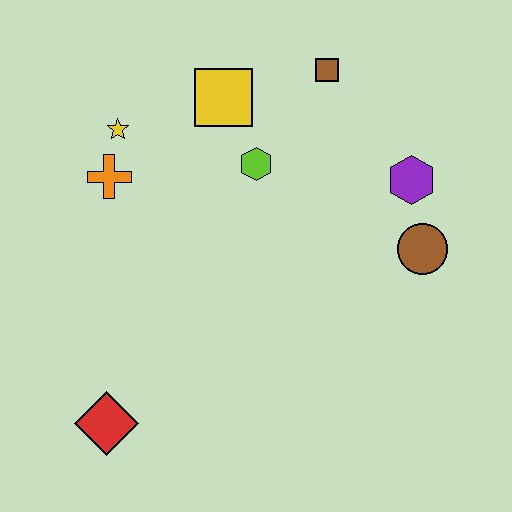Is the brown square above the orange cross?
Yes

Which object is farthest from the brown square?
The red diamond is farthest from the brown square.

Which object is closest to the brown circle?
The purple hexagon is closest to the brown circle.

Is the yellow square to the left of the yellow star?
No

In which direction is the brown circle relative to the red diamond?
The brown circle is to the right of the red diamond.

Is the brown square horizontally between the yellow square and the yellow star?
No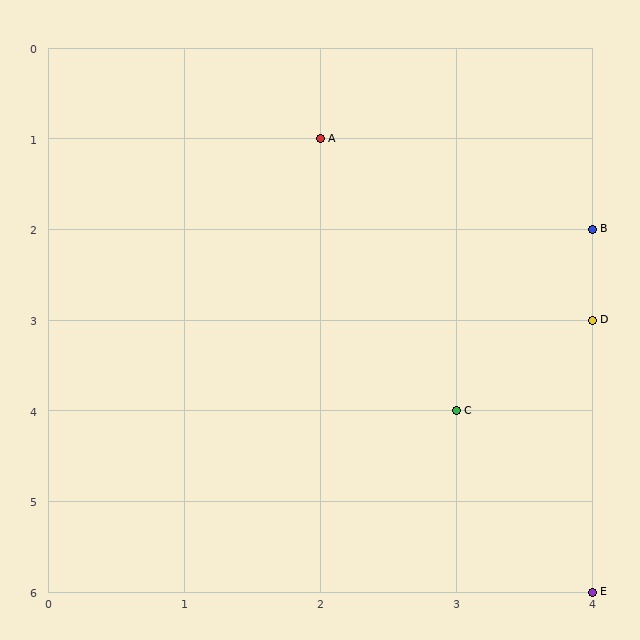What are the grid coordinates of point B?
Point B is at grid coordinates (4, 2).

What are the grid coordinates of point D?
Point D is at grid coordinates (4, 3).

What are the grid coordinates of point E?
Point E is at grid coordinates (4, 6).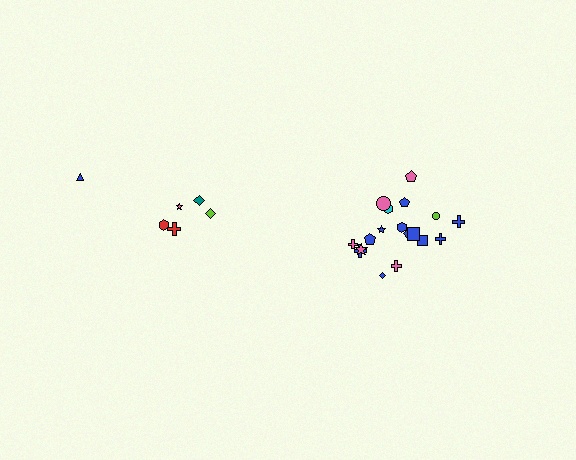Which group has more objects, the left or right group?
The right group.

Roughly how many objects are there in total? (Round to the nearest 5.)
Roughly 25 objects in total.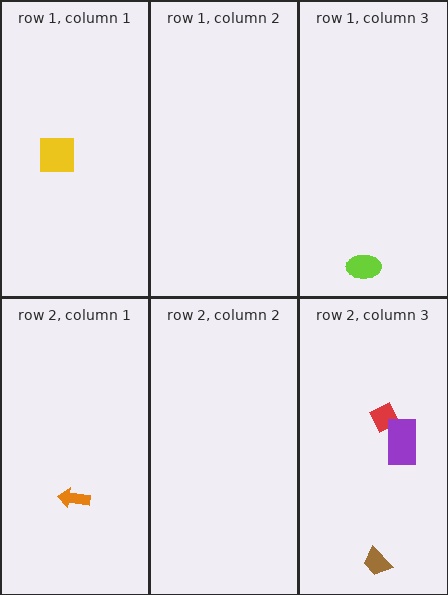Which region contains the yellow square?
The row 1, column 1 region.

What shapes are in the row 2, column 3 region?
The red diamond, the brown trapezoid, the purple rectangle.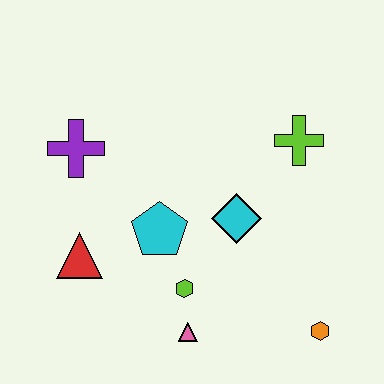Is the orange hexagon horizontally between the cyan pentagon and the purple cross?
No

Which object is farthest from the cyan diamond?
The purple cross is farthest from the cyan diamond.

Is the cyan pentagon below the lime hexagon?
No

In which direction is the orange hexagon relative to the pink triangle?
The orange hexagon is to the right of the pink triangle.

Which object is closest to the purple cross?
The red triangle is closest to the purple cross.